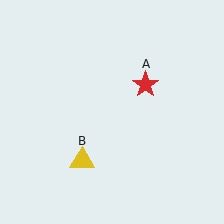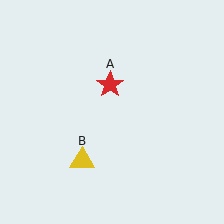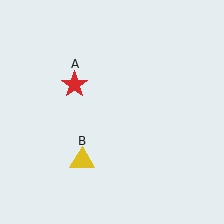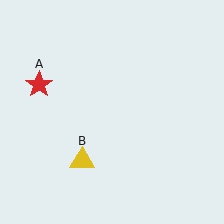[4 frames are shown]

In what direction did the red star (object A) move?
The red star (object A) moved left.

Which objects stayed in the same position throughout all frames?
Yellow triangle (object B) remained stationary.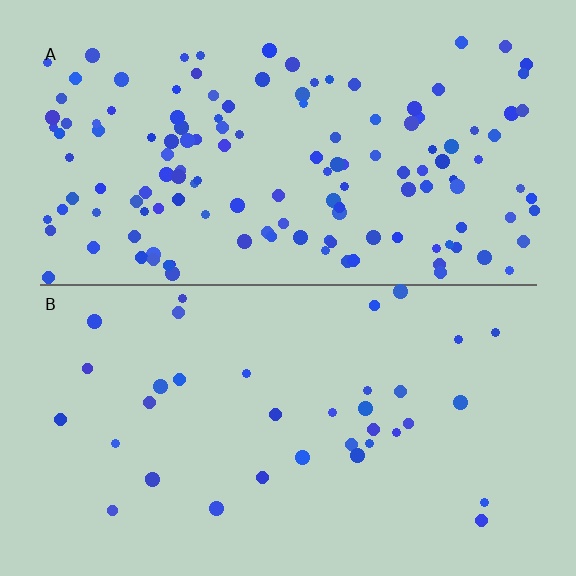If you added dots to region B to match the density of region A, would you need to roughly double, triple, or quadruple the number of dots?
Approximately quadruple.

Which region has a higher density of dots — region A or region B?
A (the top).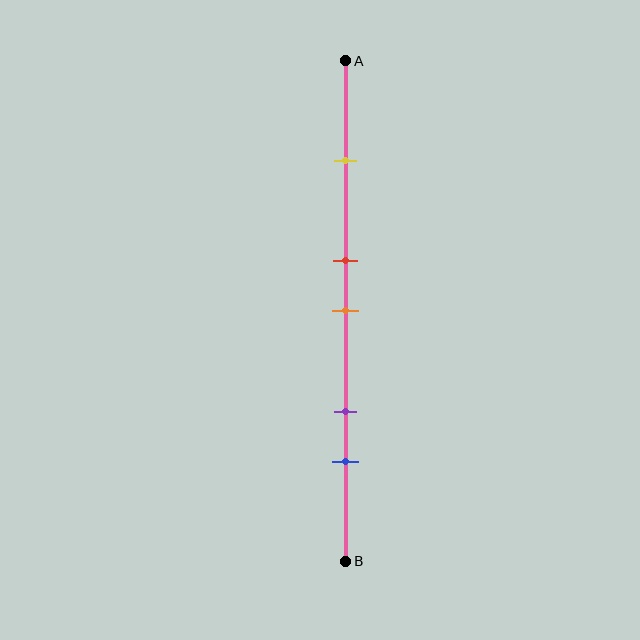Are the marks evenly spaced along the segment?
No, the marks are not evenly spaced.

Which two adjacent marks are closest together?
The red and orange marks are the closest adjacent pair.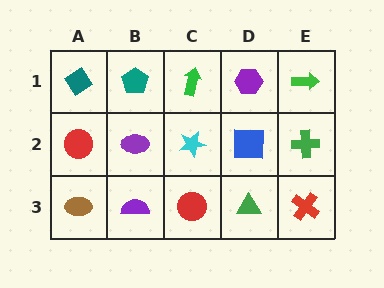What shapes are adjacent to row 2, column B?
A teal pentagon (row 1, column B), a purple semicircle (row 3, column B), a red circle (row 2, column A), a cyan star (row 2, column C).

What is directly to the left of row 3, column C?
A purple semicircle.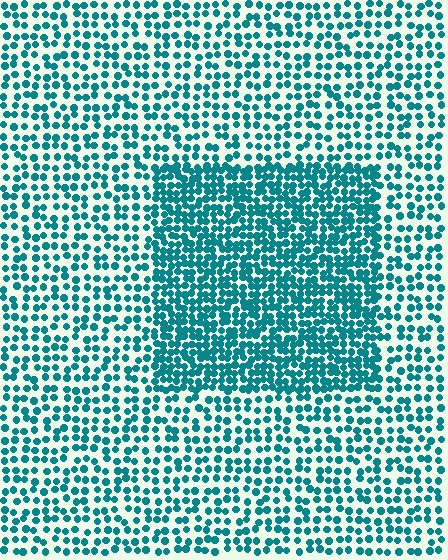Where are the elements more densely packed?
The elements are more densely packed inside the rectangle boundary.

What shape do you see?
I see a rectangle.